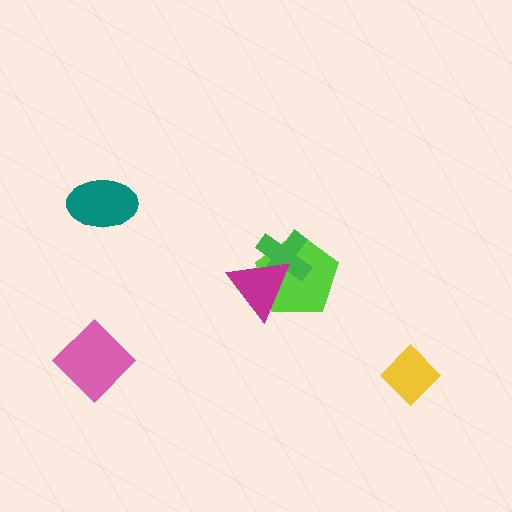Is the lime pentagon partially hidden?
Yes, it is partially covered by another shape.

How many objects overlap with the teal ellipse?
0 objects overlap with the teal ellipse.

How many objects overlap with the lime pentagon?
2 objects overlap with the lime pentagon.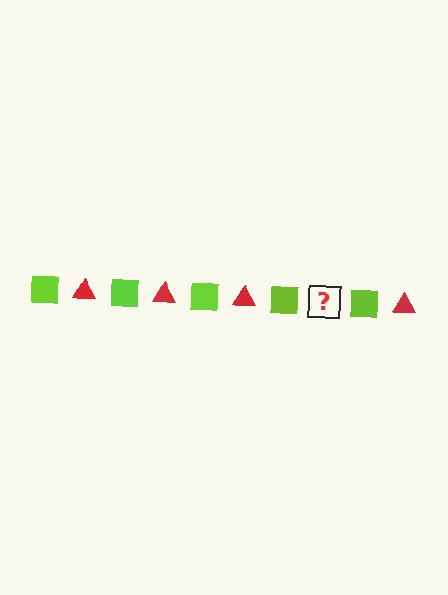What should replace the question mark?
The question mark should be replaced with a red triangle.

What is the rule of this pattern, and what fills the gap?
The rule is that the pattern alternates between lime square and red triangle. The gap should be filled with a red triangle.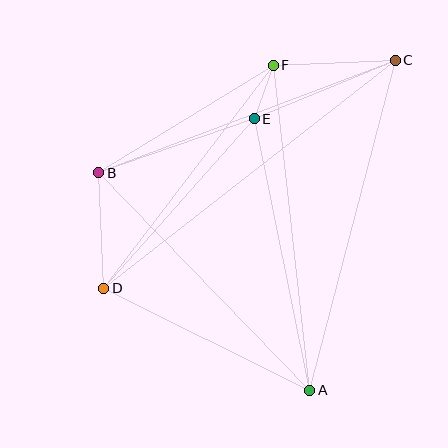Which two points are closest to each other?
Points E and F are closest to each other.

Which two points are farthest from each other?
Points C and D are farthest from each other.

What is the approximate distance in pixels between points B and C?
The distance between B and C is approximately 317 pixels.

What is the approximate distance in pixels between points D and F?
The distance between D and F is approximately 280 pixels.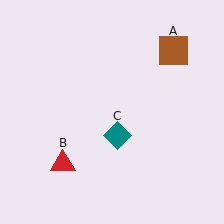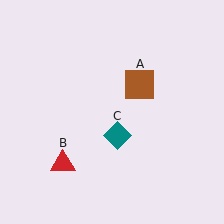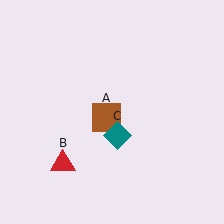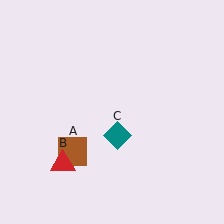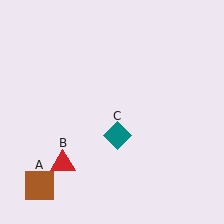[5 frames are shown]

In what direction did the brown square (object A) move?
The brown square (object A) moved down and to the left.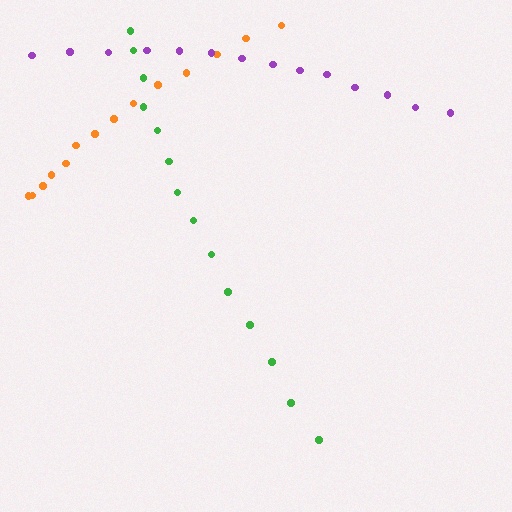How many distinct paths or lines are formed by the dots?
There are 3 distinct paths.